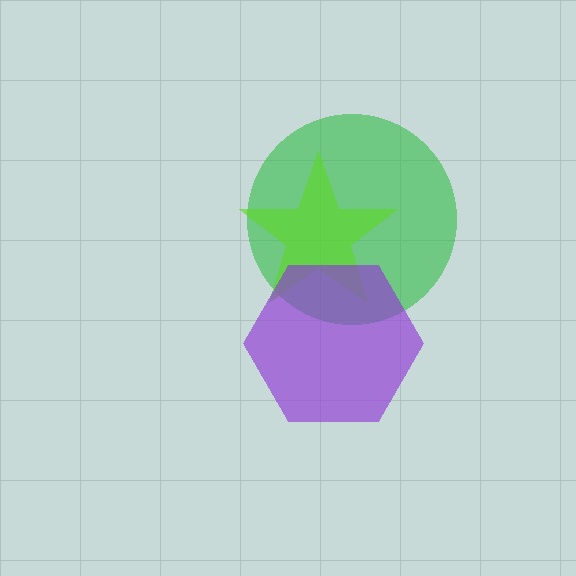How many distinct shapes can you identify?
There are 3 distinct shapes: a green circle, a lime star, a purple hexagon.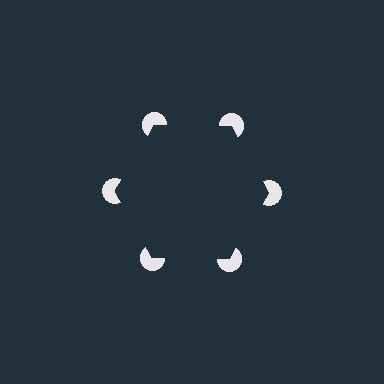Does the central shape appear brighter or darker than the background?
It typically appears slightly darker than the background, even though no actual brightness change is drawn.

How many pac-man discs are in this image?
There are 6 — one at each vertex of the illusory hexagon.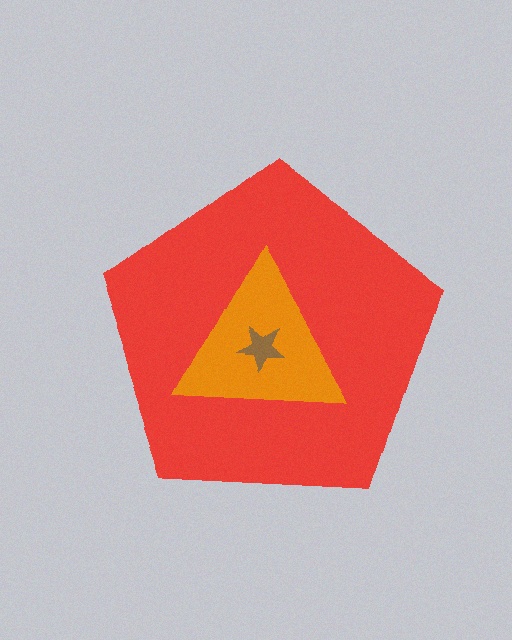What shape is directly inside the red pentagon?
The orange triangle.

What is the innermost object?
The brown star.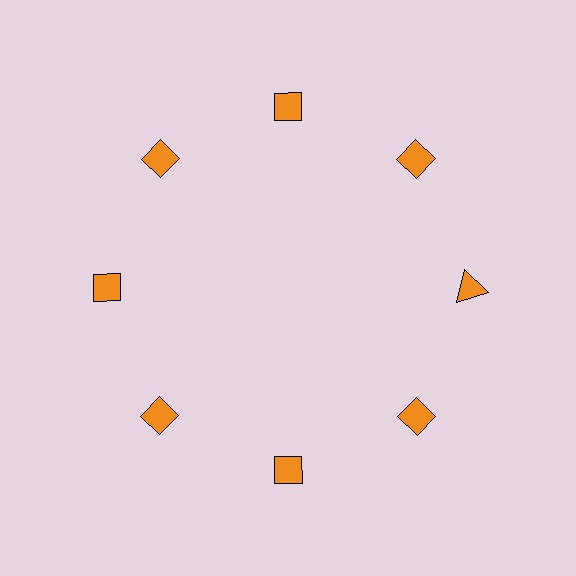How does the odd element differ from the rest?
It has a different shape: triangle instead of diamond.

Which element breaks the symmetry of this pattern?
The orange triangle at roughly the 3 o'clock position breaks the symmetry. All other shapes are orange diamonds.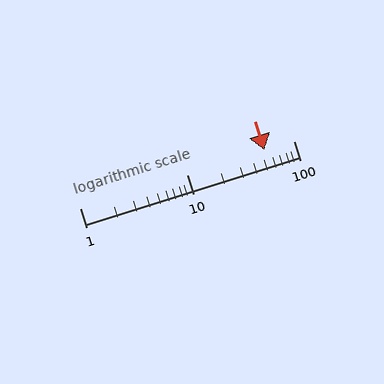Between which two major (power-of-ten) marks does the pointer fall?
The pointer is between 10 and 100.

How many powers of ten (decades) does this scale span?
The scale spans 2 decades, from 1 to 100.